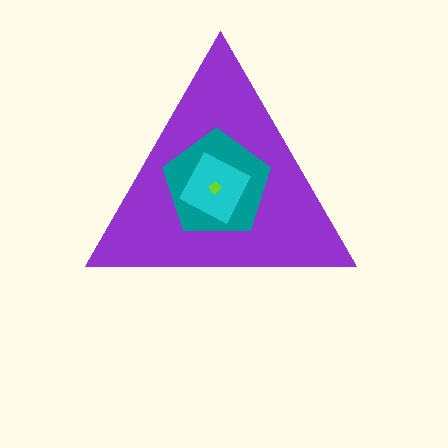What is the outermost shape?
The purple triangle.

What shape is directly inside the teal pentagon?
The cyan square.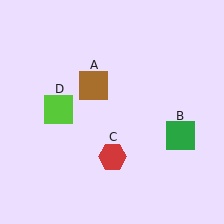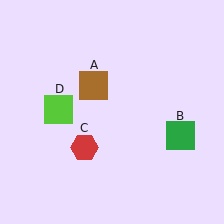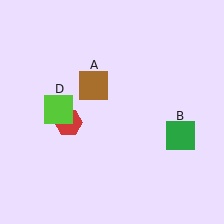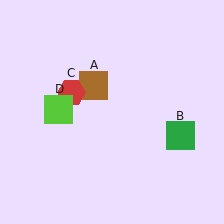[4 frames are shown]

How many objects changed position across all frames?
1 object changed position: red hexagon (object C).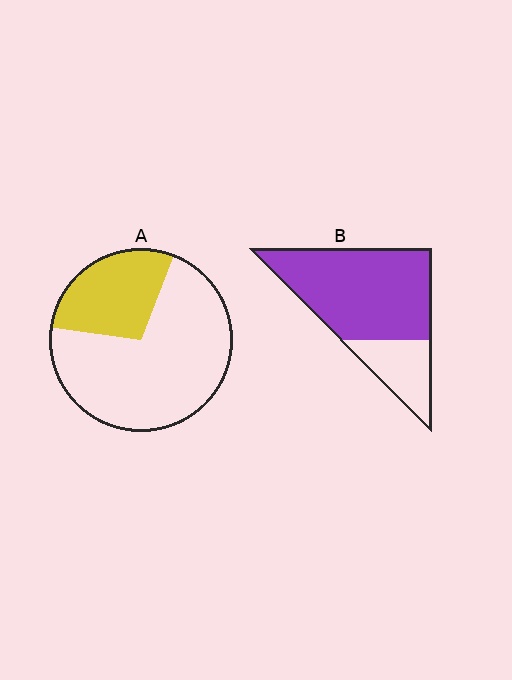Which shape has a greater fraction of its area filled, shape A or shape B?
Shape B.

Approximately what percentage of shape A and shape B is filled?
A is approximately 30% and B is approximately 75%.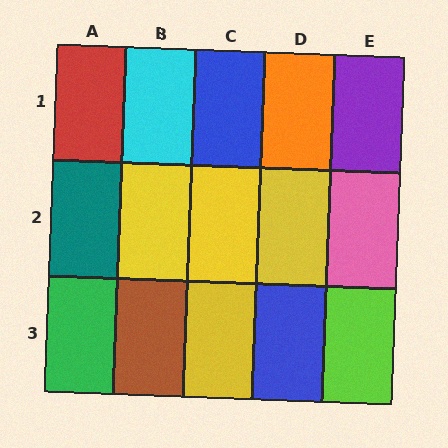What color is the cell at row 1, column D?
Orange.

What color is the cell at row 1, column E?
Purple.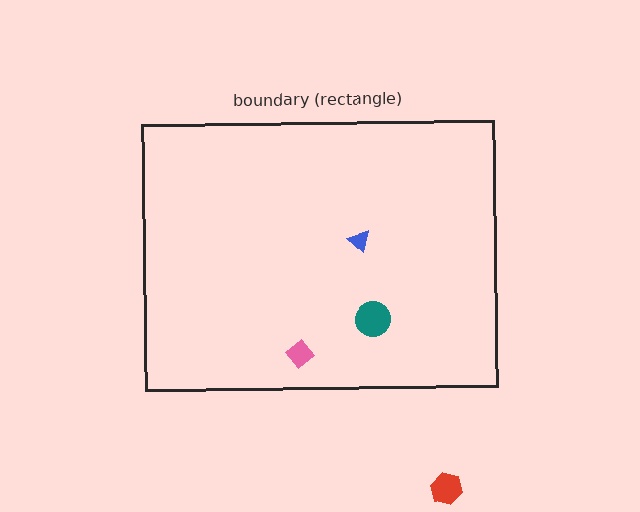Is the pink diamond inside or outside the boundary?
Inside.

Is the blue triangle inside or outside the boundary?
Inside.